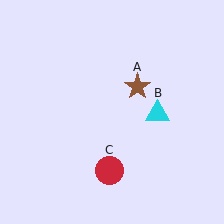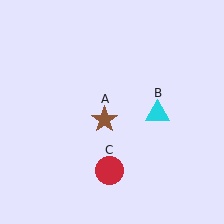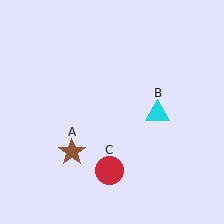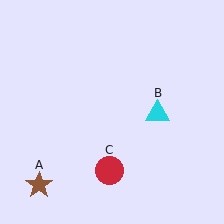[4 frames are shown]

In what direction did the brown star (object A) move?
The brown star (object A) moved down and to the left.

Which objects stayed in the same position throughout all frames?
Cyan triangle (object B) and red circle (object C) remained stationary.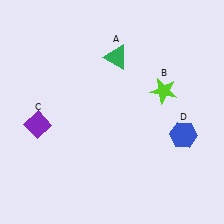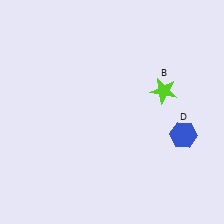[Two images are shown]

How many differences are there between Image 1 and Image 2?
There are 2 differences between the two images.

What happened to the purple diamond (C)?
The purple diamond (C) was removed in Image 2. It was in the bottom-left area of Image 1.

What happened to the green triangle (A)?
The green triangle (A) was removed in Image 2. It was in the top-right area of Image 1.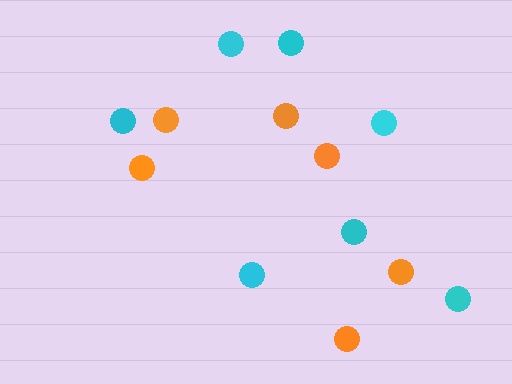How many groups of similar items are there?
There are 2 groups: one group of orange circles (6) and one group of cyan circles (7).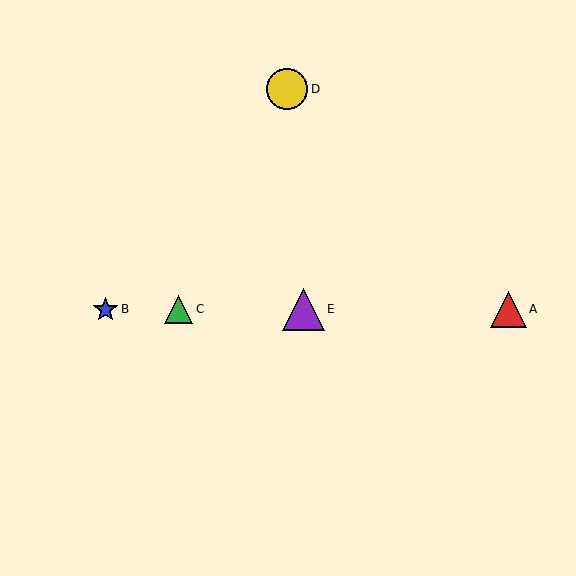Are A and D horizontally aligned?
No, A is at y≈309 and D is at y≈89.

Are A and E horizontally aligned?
Yes, both are at y≈309.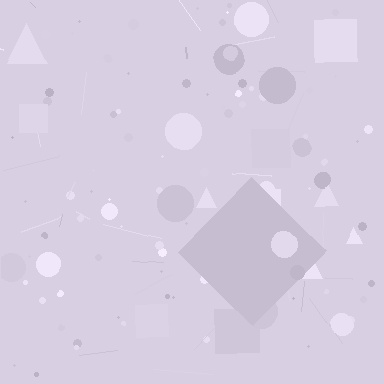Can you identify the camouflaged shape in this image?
The camouflaged shape is a diamond.